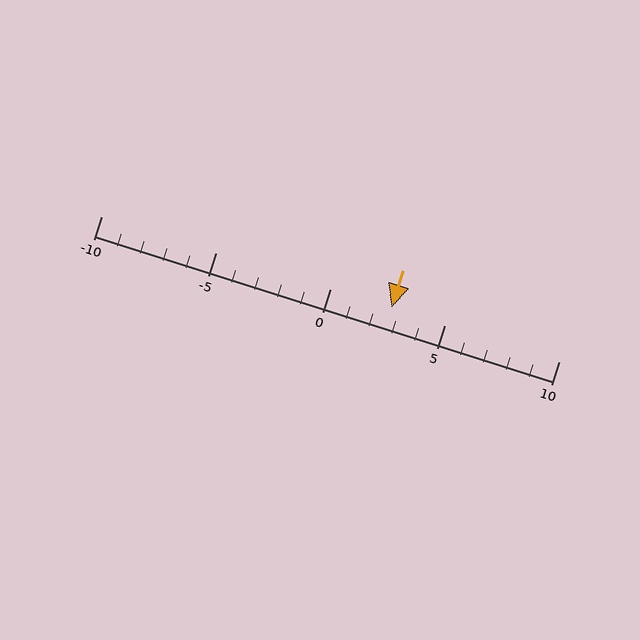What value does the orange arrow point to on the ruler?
The orange arrow points to approximately 3.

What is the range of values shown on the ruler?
The ruler shows values from -10 to 10.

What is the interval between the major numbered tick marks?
The major tick marks are spaced 5 units apart.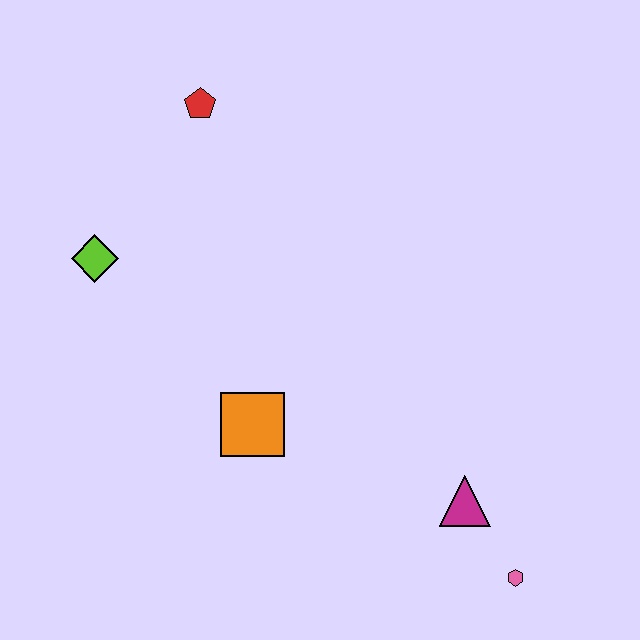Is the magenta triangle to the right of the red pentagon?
Yes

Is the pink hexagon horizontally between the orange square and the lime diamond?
No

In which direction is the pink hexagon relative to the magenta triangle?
The pink hexagon is below the magenta triangle.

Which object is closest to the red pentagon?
The lime diamond is closest to the red pentagon.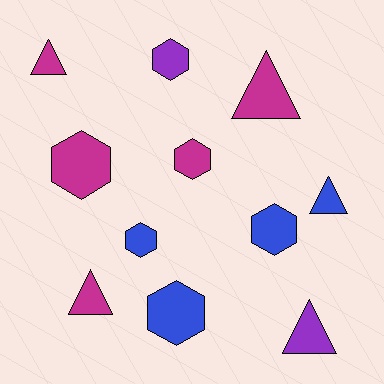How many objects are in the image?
There are 11 objects.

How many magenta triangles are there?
There are 3 magenta triangles.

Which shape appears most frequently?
Hexagon, with 6 objects.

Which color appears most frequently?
Magenta, with 5 objects.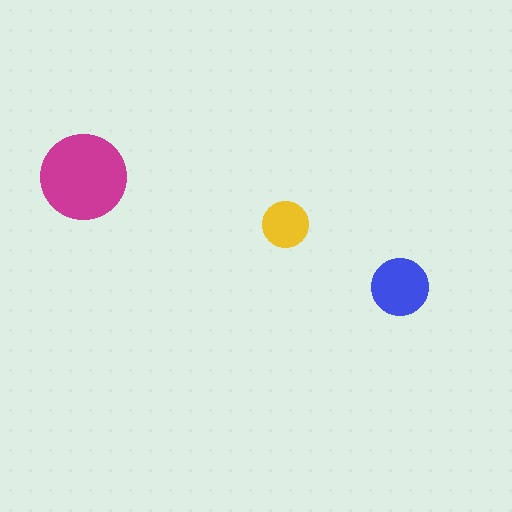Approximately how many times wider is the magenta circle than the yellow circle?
About 2 times wider.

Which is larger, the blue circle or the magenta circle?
The magenta one.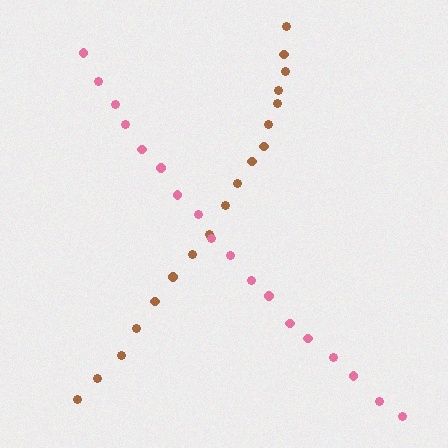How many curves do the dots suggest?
There are 2 distinct paths.